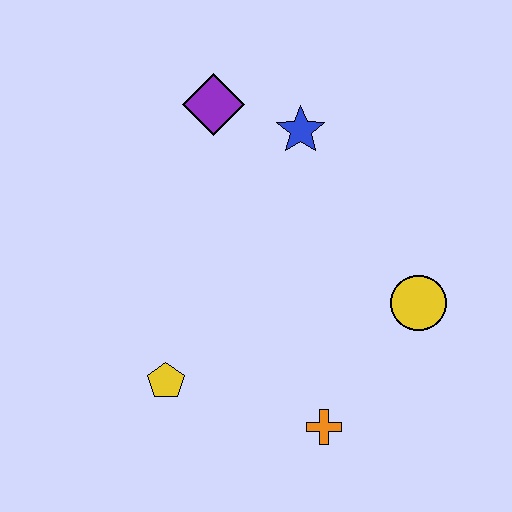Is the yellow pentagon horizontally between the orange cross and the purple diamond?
No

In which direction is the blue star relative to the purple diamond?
The blue star is to the right of the purple diamond.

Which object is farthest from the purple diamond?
The orange cross is farthest from the purple diamond.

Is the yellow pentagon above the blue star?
No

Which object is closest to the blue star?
The purple diamond is closest to the blue star.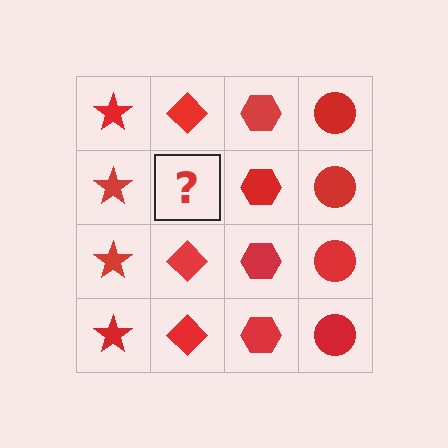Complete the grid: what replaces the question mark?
The question mark should be replaced with a red diamond.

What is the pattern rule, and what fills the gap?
The rule is that each column has a consistent shape. The gap should be filled with a red diamond.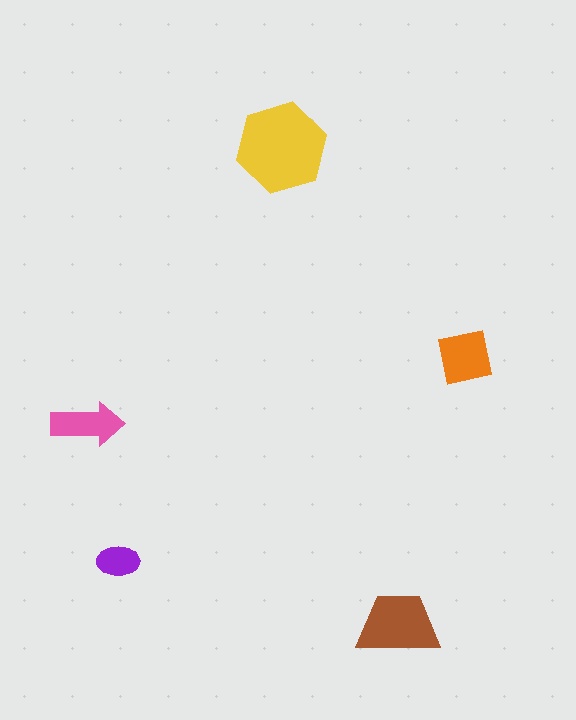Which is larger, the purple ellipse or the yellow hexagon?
The yellow hexagon.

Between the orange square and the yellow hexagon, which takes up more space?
The yellow hexagon.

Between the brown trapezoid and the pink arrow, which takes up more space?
The brown trapezoid.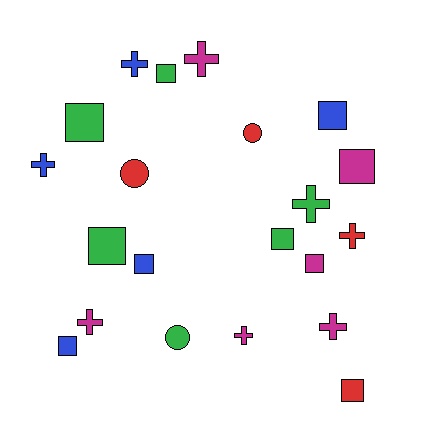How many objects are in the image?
There are 21 objects.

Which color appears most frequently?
Magenta, with 6 objects.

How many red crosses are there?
There is 1 red cross.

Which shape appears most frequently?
Square, with 10 objects.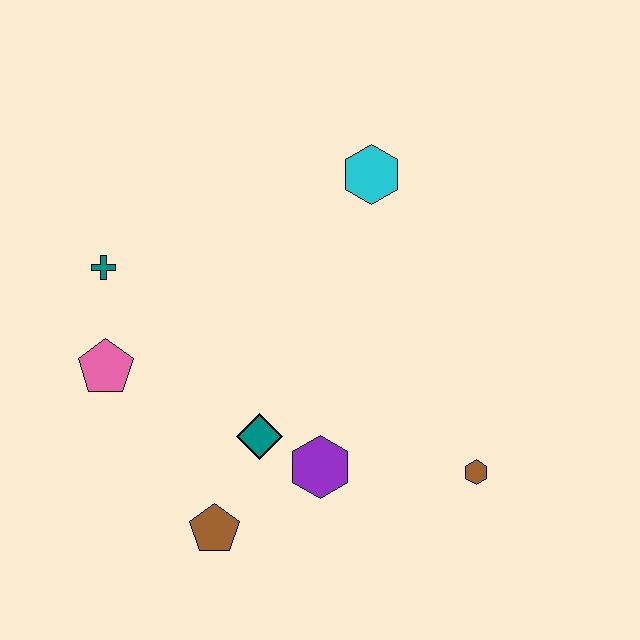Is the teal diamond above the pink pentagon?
No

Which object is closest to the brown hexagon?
The purple hexagon is closest to the brown hexagon.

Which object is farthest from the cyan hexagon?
The brown pentagon is farthest from the cyan hexagon.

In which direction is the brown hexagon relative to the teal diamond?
The brown hexagon is to the right of the teal diamond.